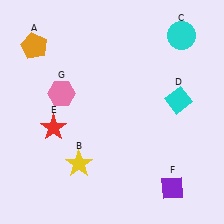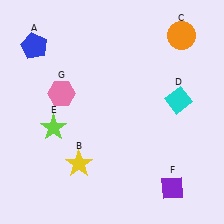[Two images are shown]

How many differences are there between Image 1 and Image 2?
There are 3 differences between the two images.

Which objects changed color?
A changed from orange to blue. C changed from cyan to orange. E changed from red to lime.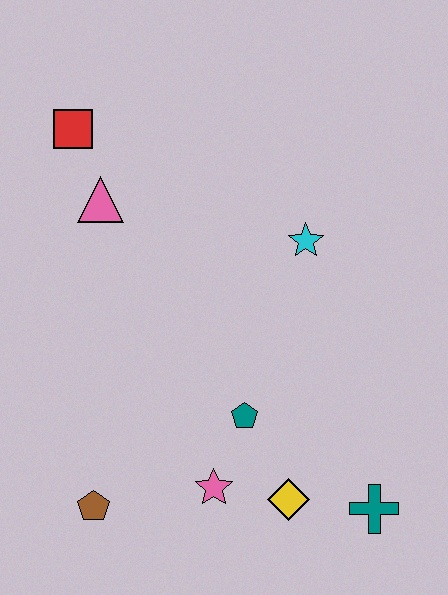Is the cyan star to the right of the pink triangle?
Yes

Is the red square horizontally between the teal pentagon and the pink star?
No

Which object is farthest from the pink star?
The red square is farthest from the pink star.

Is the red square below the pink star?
No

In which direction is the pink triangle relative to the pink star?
The pink triangle is above the pink star.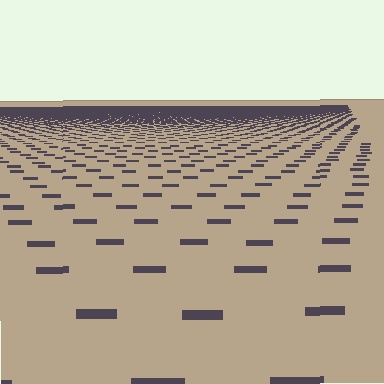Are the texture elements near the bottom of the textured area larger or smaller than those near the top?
Larger. Near the bottom, elements are closer to the viewer and appear at a bigger on-screen size.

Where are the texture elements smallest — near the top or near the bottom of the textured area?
Near the top.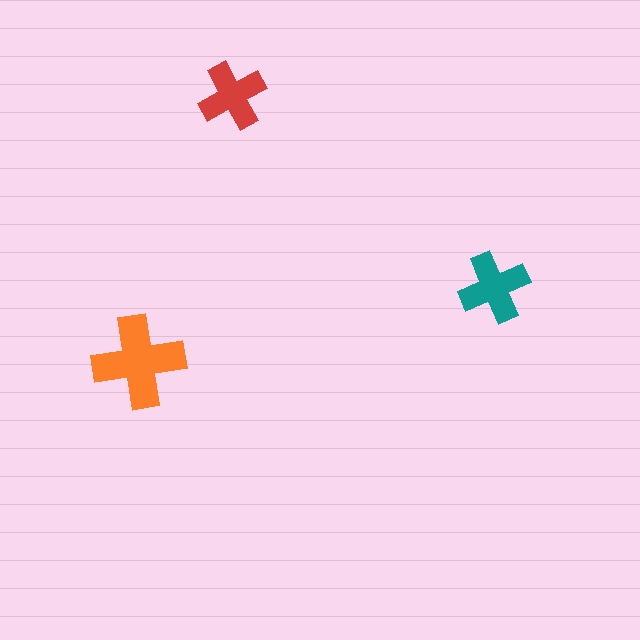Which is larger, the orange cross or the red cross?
The orange one.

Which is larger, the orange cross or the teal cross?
The orange one.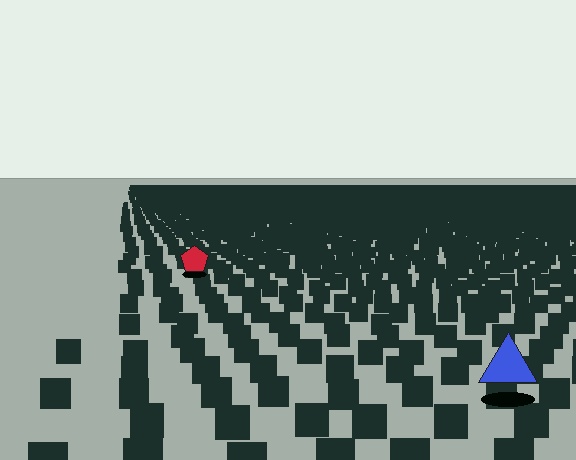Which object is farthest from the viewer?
The red pentagon is farthest from the viewer. It appears smaller and the ground texture around it is denser.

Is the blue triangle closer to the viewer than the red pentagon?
Yes. The blue triangle is closer — you can tell from the texture gradient: the ground texture is coarser near it.